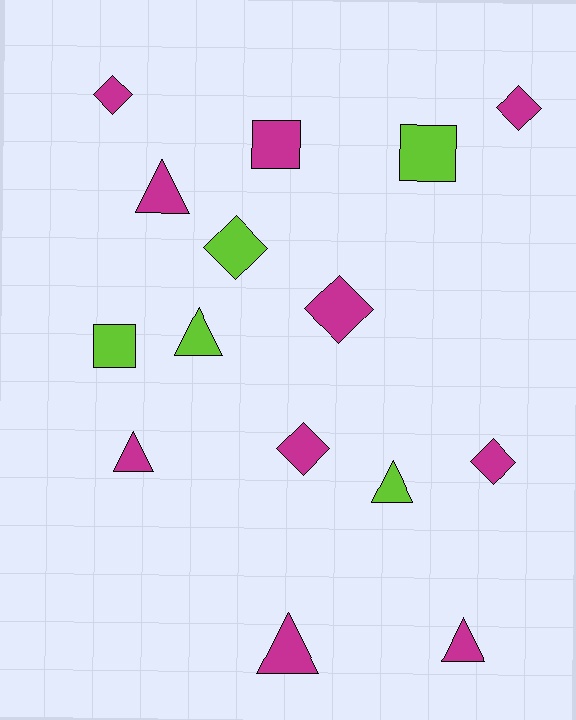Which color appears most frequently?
Magenta, with 10 objects.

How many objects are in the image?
There are 15 objects.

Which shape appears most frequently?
Triangle, with 6 objects.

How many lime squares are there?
There are 2 lime squares.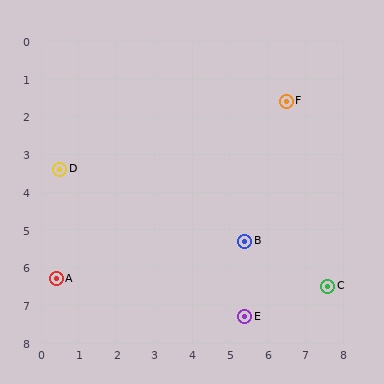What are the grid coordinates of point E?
Point E is at approximately (5.4, 7.3).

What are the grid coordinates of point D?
Point D is at approximately (0.5, 3.4).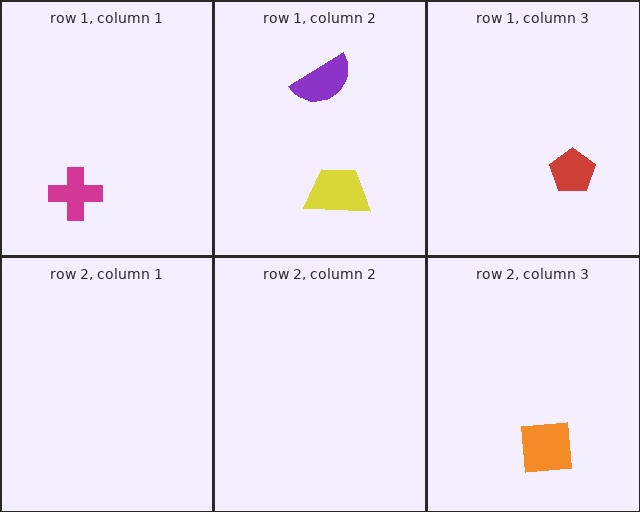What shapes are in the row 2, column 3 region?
The orange square.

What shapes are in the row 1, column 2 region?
The yellow trapezoid, the purple semicircle.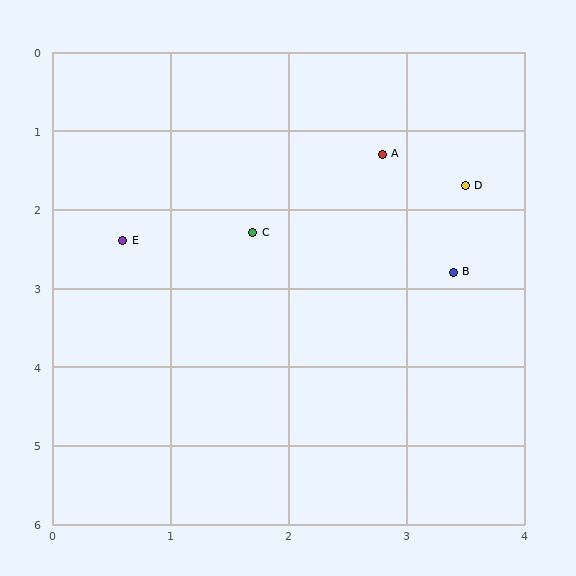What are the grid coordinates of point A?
Point A is at approximately (2.8, 1.3).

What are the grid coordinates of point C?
Point C is at approximately (1.7, 2.3).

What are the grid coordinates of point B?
Point B is at approximately (3.4, 2.8).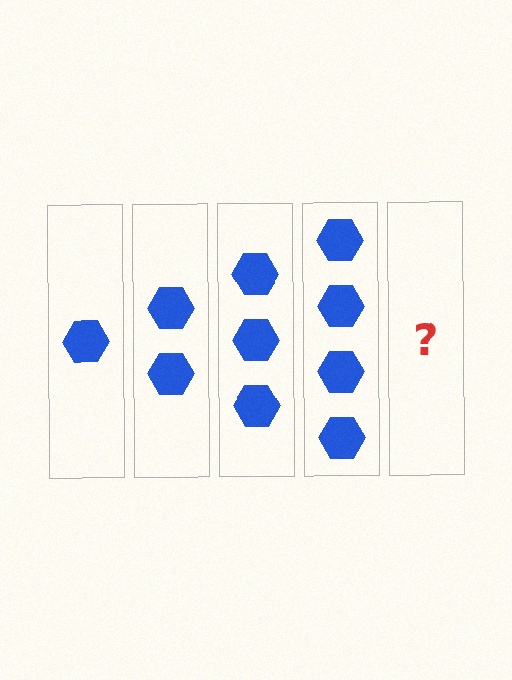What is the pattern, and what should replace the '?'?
The pattern is that each step adds one more hexagon. The '?' should be 5 hexagons.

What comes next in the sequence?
The next element should be 5 hexagons.